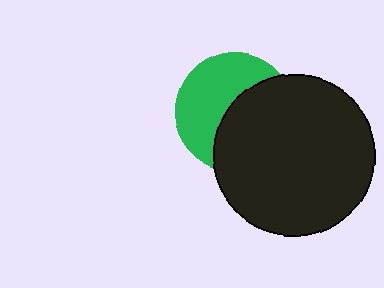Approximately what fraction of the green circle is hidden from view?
Roughly 50% of the green circle is hidden behind the black circle.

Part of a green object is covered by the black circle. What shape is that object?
It is a circle.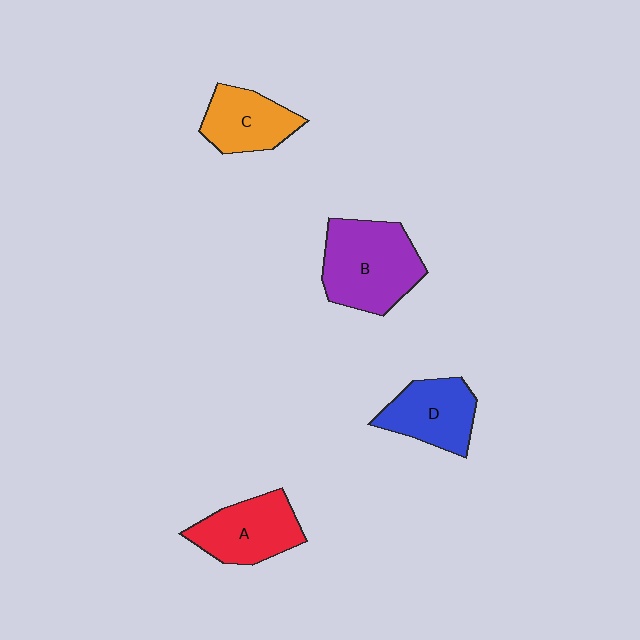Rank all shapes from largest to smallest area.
From largest to smallest: B (purple), A (red), D (blue), C (orange).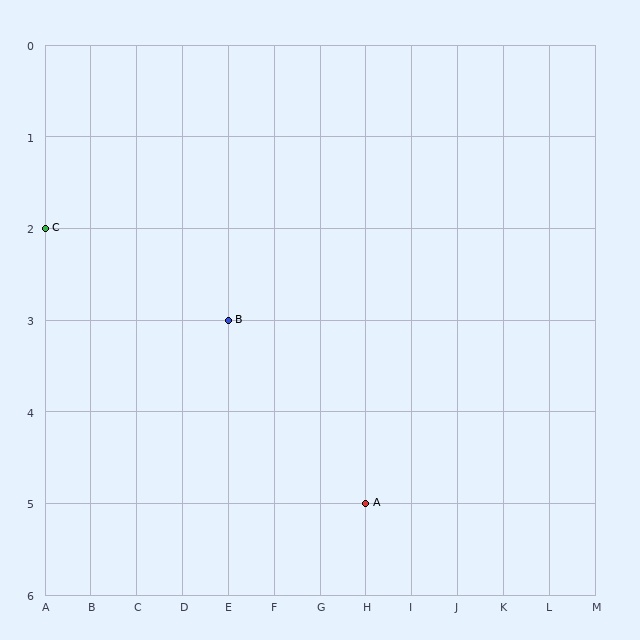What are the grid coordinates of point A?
Point A is at grid coordinates (H, 5).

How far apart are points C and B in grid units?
Points C and B are 4 columns and 1 row apart (about 4.1 grid units diagonally).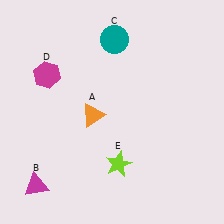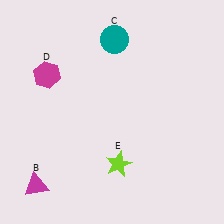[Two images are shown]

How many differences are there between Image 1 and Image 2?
There is 1 difference between the two images.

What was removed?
The orange triangle (A) was removed in Image 2.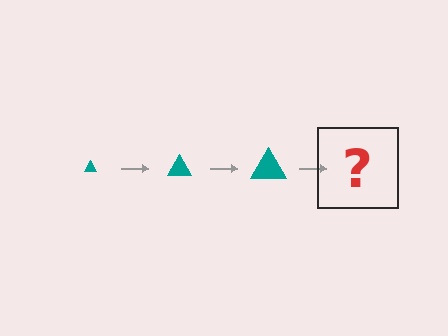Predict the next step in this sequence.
The next step is a teal triangle, larger than the previous one.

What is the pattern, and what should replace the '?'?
The pattern is that the triangle gets progressively larger each step. The '?' should be a teal triangle, larger than the previous one.